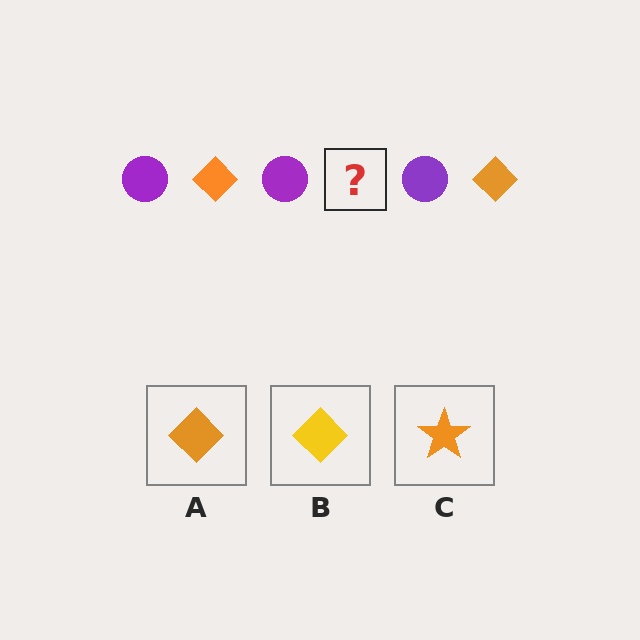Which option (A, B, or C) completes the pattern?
A.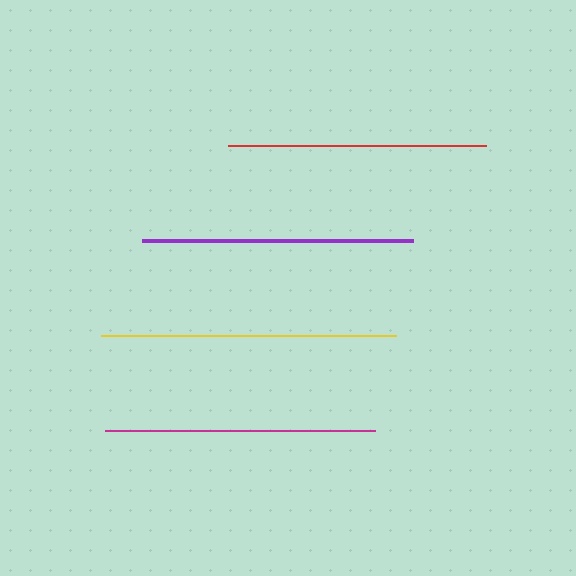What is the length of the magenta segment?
The magenta segment is approximately 271 pixels long.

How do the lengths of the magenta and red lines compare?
The magenta and red lines are approximately the same length.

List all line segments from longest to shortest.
From longest to shortest: yellow, magenta, purple, red.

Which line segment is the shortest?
The red line is the shortest at approximately 258 pixels.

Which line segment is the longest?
The yellow line is the longest at approximately 295 pixels.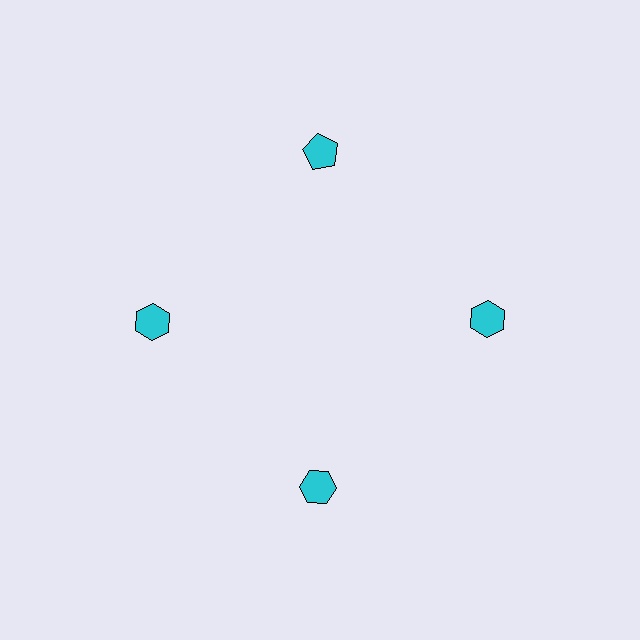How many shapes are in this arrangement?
There are 4 shapes arranged in a ring pattern.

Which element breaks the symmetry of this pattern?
The cyan pentagon at roughly the 12 o'clock position breaks the symmetry. All other shapes are cyan hexagons.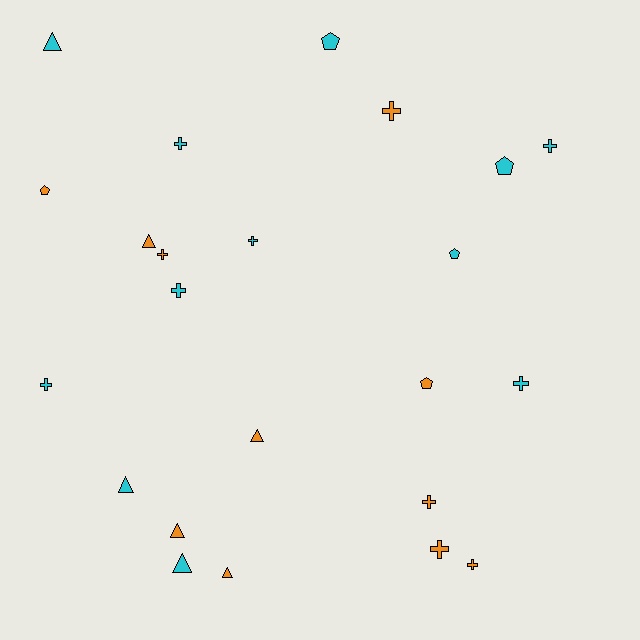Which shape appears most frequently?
Cross, with 11 objects.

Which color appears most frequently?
Cyan, with 12 objects.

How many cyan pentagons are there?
There are 3 cyan pentagons.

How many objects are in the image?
There are 23 objects.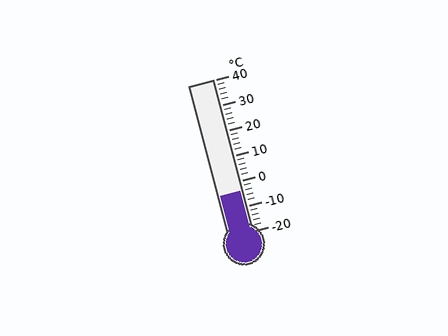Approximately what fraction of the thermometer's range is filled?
The thermometer is filled to approximately 25% of its range.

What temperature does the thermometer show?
The thermometer shows approximately -4°C.